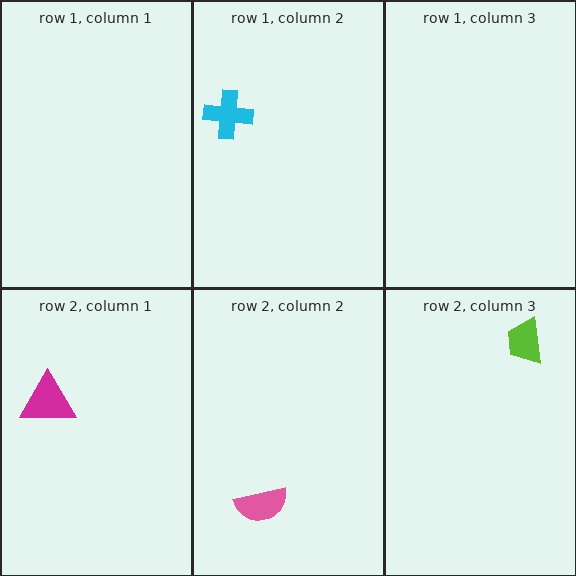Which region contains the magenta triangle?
The row 2, column 1 region.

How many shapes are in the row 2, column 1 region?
1.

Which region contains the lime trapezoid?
The row 2, column 3 region.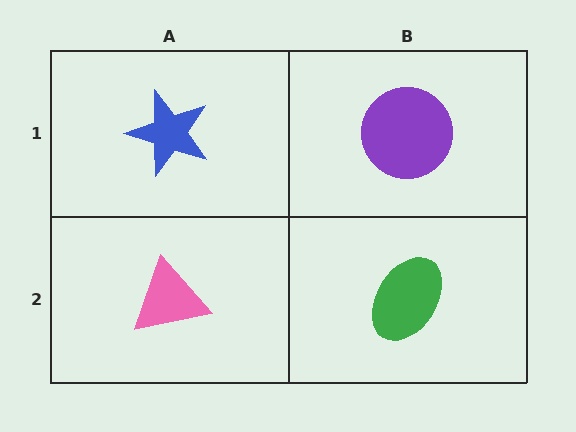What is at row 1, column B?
A purple circle.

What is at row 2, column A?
A pink triangle.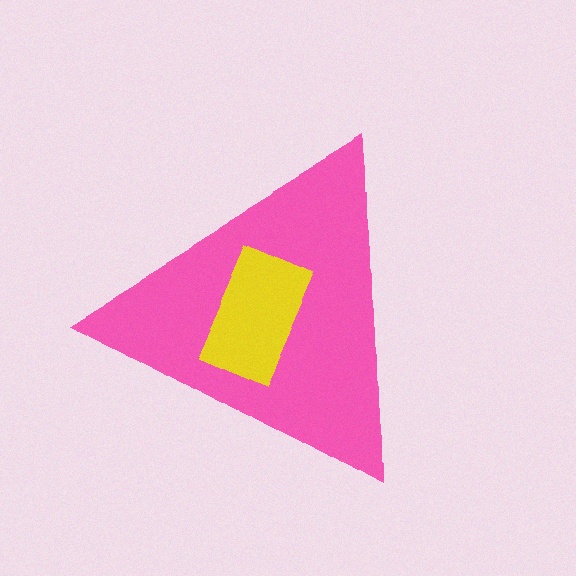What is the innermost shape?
The yellow rectangle.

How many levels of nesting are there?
2.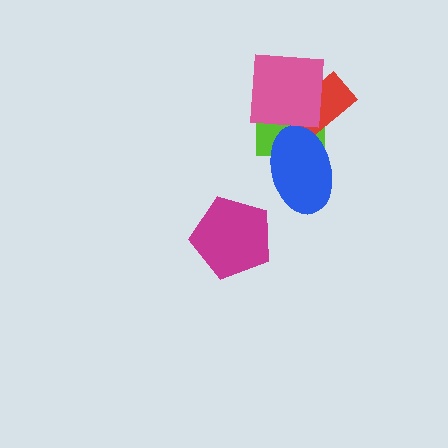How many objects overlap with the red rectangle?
3 objects overlap with the red rectangle.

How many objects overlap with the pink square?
2 objects overlap with the pink square.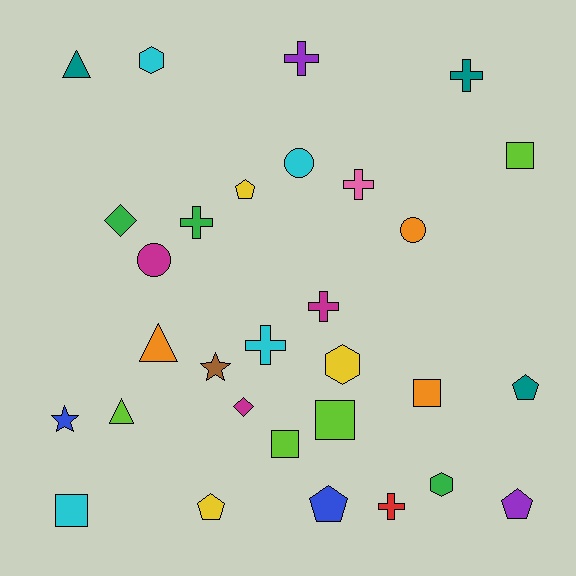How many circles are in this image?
There are 3 circles.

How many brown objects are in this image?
There is 1 brown object.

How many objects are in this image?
There are 30 objects.